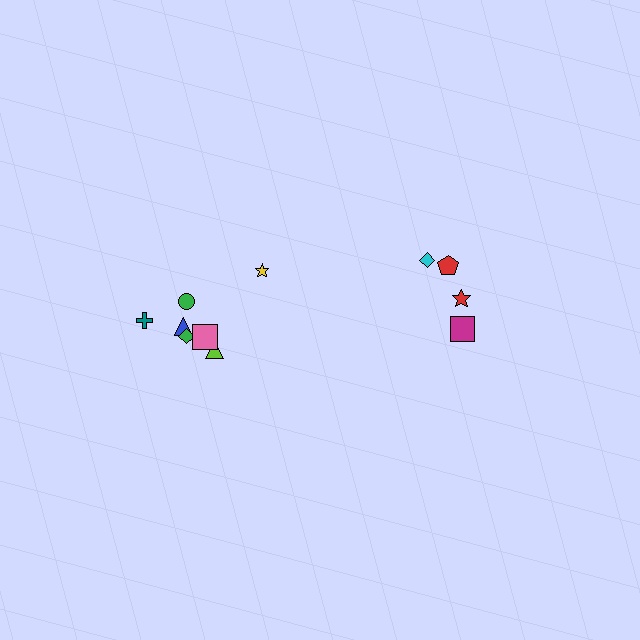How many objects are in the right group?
There are 4 objects.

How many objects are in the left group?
There are 7 objects.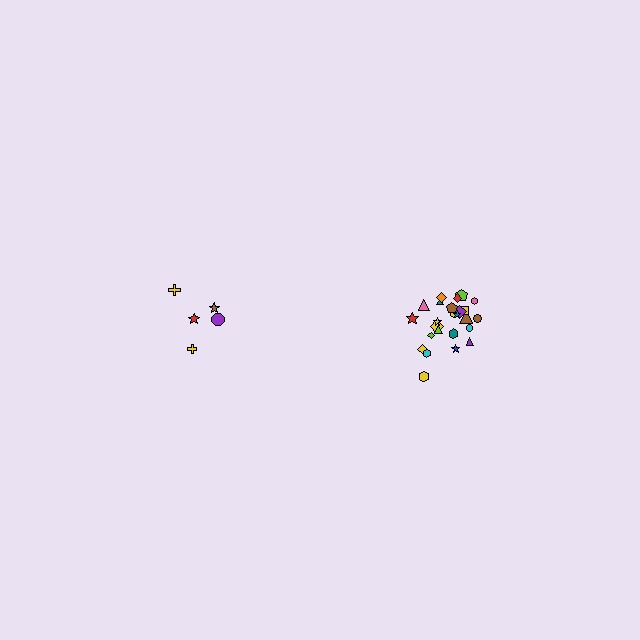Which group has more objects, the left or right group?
The right group.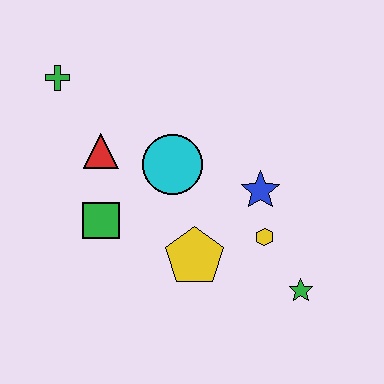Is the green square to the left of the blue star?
Yes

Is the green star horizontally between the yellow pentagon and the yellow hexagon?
No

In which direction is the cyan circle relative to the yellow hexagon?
The cyan circle is to the left of the yellow hexagon.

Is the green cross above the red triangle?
Yes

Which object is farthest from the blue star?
The green cross is farthest from the blue star.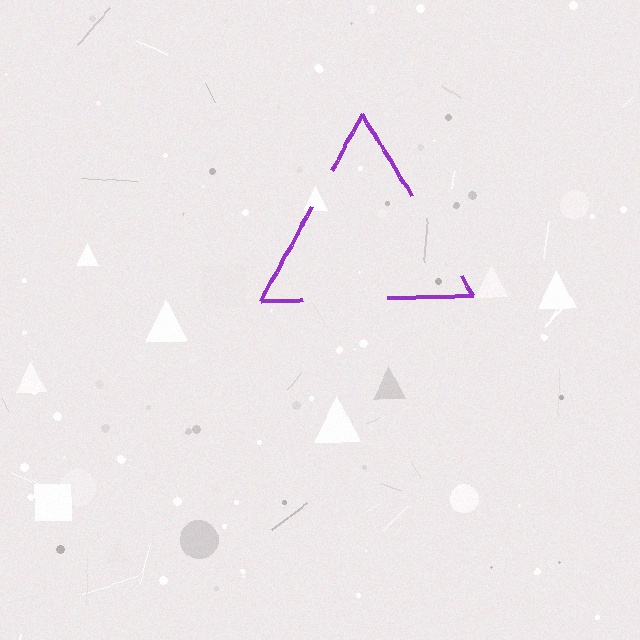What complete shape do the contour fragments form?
The contour fragments form a triangle.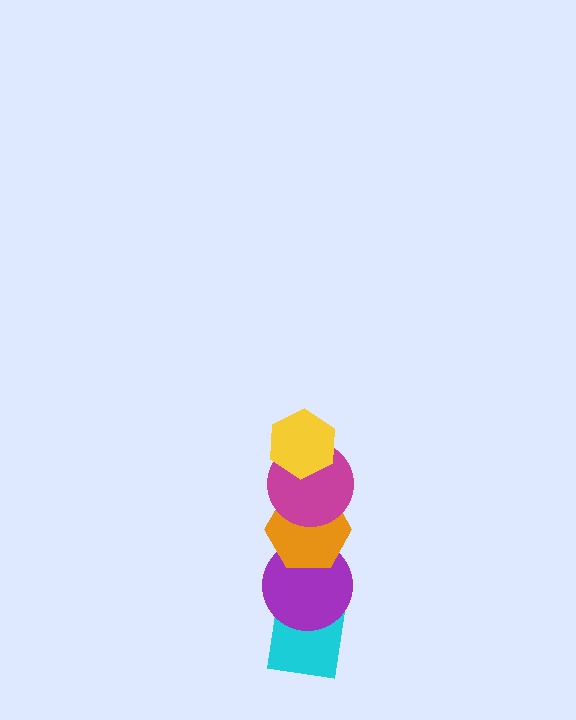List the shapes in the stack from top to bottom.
From top to bottom: the yellow hexagon, the magenta circle, the orange hexagon, the purple circle, the cyan square.